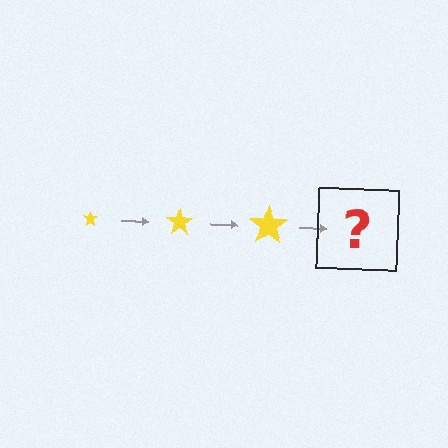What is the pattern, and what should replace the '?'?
The pattern is that the star gets progressively larger each step. The '?' should be a yellow star, larger than the previous one.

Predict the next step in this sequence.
The next step is a yellow star, larger than the previous one.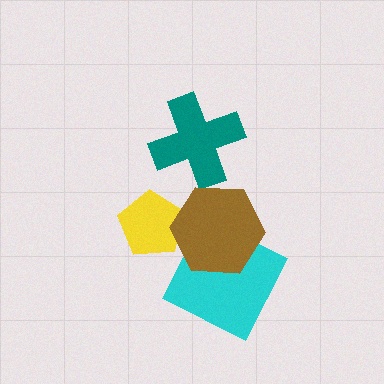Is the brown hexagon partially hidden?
No, no other shape covers it.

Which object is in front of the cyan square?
The brown hexagon is in front of the cyan square.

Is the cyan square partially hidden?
Yes, it is partially covered by another shape.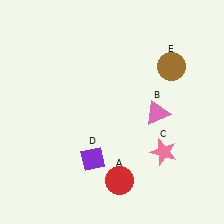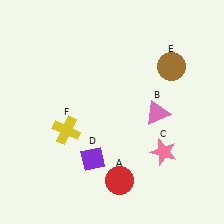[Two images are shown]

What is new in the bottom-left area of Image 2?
A yellow cross (F) was added in the bottom-left area of Image 2.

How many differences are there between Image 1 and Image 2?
There is 1 difference between the two images.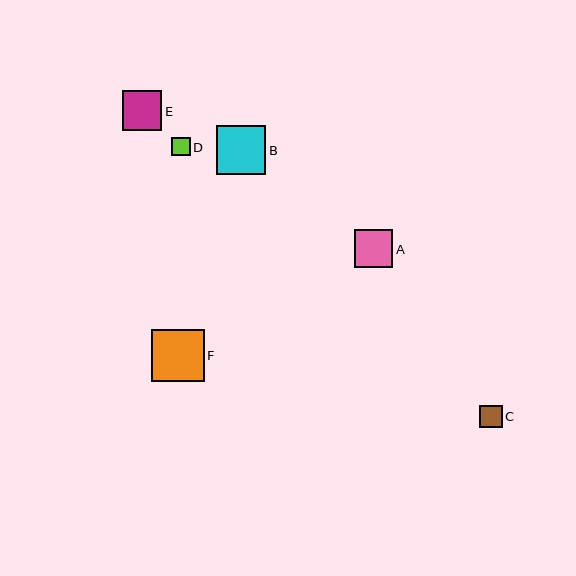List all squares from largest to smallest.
From largest to smallest: F, B, E, A, C, D.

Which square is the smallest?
Square D is the smallest with a size of approximately 18 pixels.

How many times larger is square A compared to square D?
Square A is approximately 2.1 times the size of square D.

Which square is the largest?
Square F is the largest with a size of approximately 53 pixels.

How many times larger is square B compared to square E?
Square B is approximately 1.3 times the size of square E.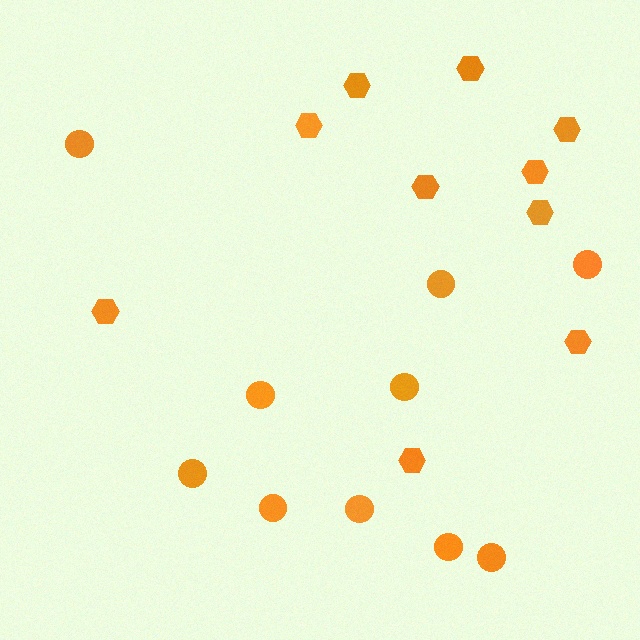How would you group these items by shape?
There are 2 groups: one group of hexagons (10) and one group of circles (10).